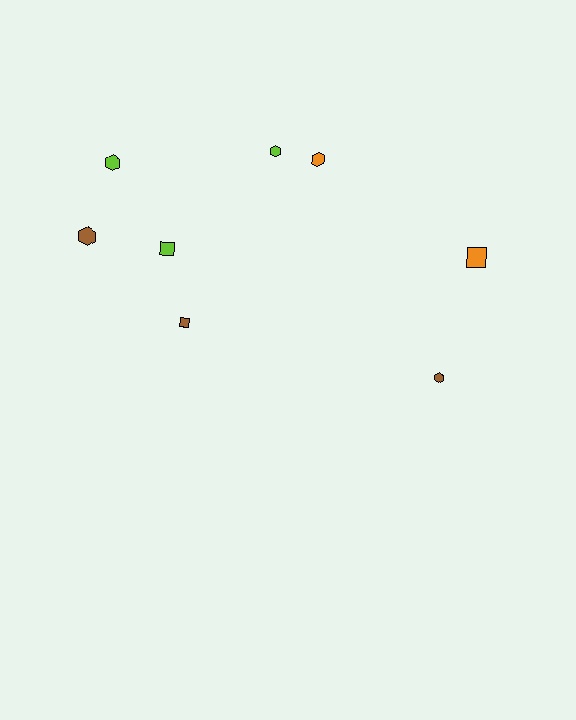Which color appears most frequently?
Brown, with 3 objects.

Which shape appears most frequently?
Hexagon, with 5 objects.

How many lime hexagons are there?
There are 2 lime hexagons.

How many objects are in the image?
There are 8 objects.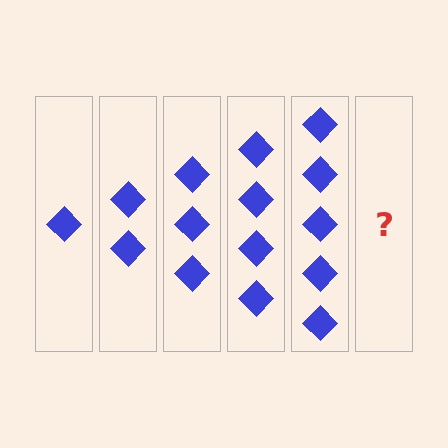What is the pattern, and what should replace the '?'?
The pattern is that each step adds one more diamond. The '?' should be 6 diamonds.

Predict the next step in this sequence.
The next step is 6 diamonds.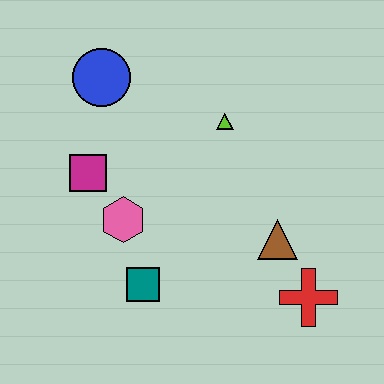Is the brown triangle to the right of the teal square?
Yes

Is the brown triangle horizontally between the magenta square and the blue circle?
No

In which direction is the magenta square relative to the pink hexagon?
The magenta square is above the pink hexagon.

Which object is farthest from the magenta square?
The red cross is farthest from the magenta square.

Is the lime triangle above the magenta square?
Yes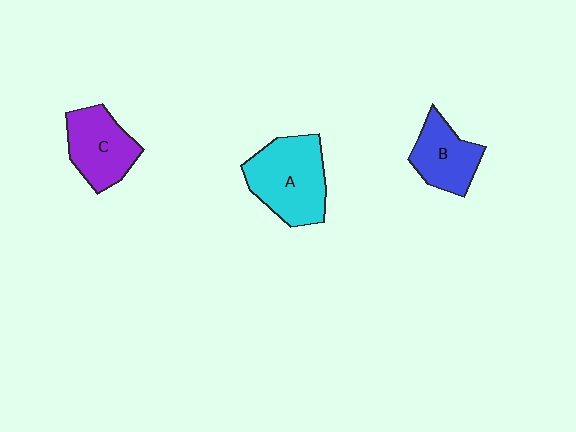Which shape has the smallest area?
Shape B (blue).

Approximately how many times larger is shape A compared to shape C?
Approximately 1.3 times.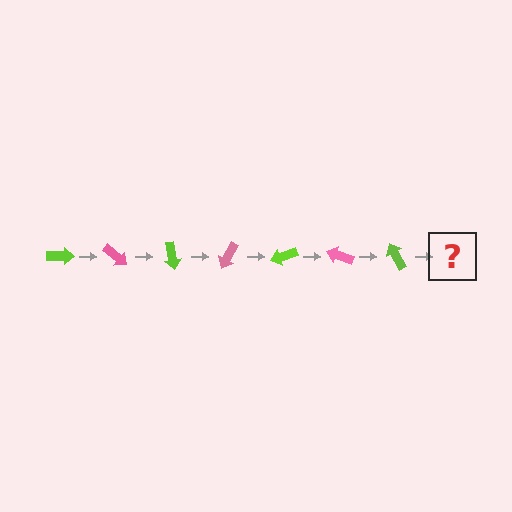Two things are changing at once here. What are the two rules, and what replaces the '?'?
The two rules are that it rotates 40 degrees each step and the color cycles through lime and pink. The '?' should be a pink arrow, rotated 280 degrees from the start.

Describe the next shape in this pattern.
It should be a pink arrow, rotated 280 degrees from the start.